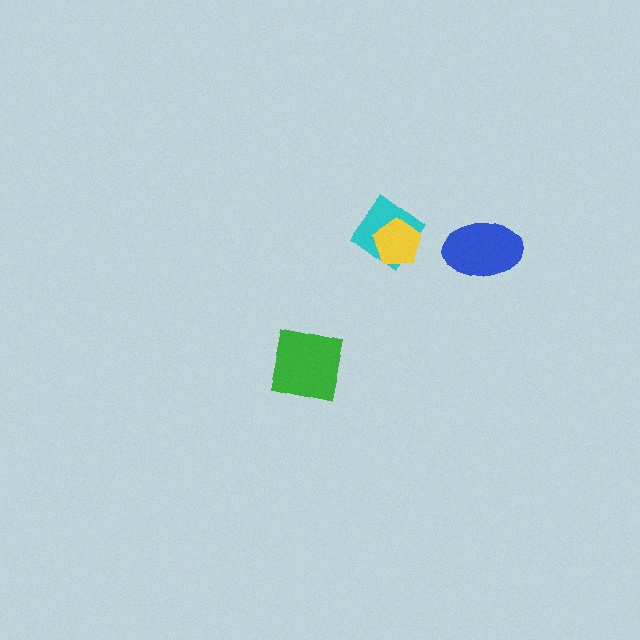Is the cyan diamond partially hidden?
Yes, it is partially covered by another shape.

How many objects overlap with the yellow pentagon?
1 object overlaps with the yellow pentagon.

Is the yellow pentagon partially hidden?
No, no other shape covers it.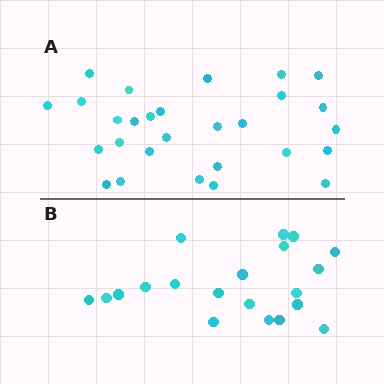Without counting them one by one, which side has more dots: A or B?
Region A (the top region) has more dots.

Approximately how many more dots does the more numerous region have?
Region A has roughly 8 or so more dots than region B.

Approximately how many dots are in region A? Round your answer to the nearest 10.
About 30 dots. (The exact count is 28, which rounds to 30.)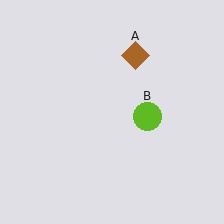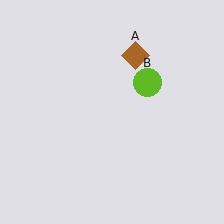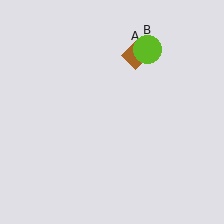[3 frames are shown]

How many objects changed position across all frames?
1 object changed position: lime circle (object B).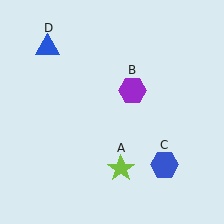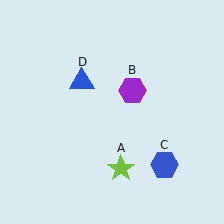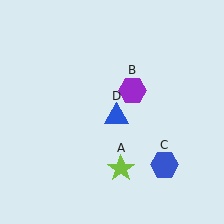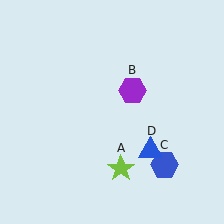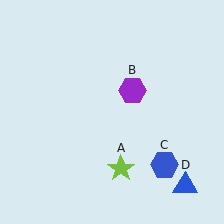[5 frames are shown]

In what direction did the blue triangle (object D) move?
The blue triangle (object D) moved down and to the right.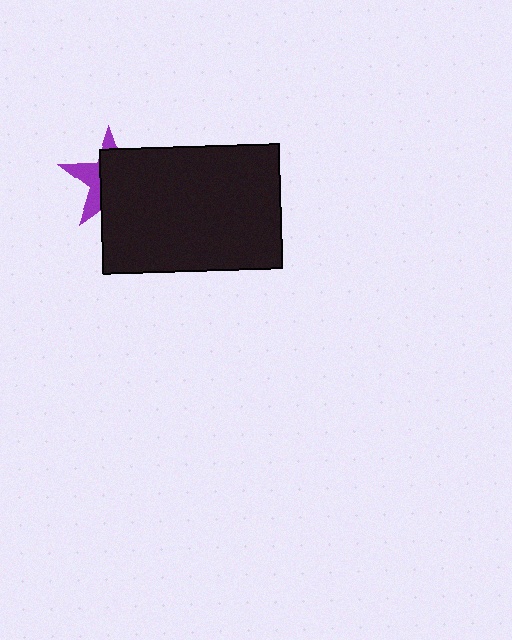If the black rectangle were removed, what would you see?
You would see the complete purple star.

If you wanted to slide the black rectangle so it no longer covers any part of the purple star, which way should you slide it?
Slide it toward the lower-right — that is the most direct way to separate the two shapes.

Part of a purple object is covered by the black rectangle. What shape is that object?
It is a star.